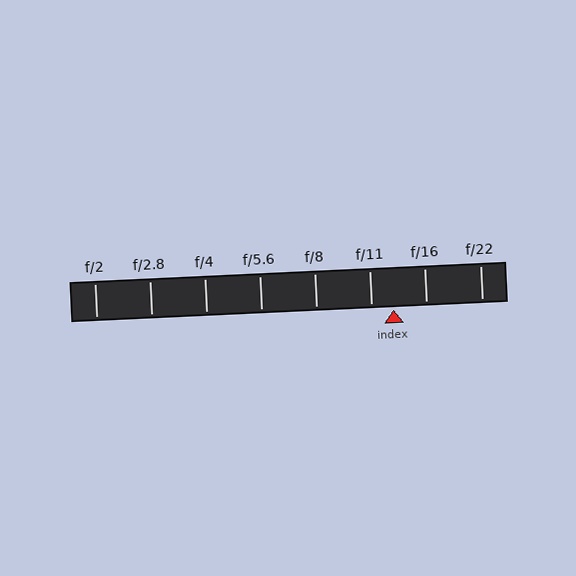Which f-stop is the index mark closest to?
The index mark is closest to f/11.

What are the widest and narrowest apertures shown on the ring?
The widest aperture shown is f/2 and the narrowest is f/22.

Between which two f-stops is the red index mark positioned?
The index mark is between f/11 and f/16.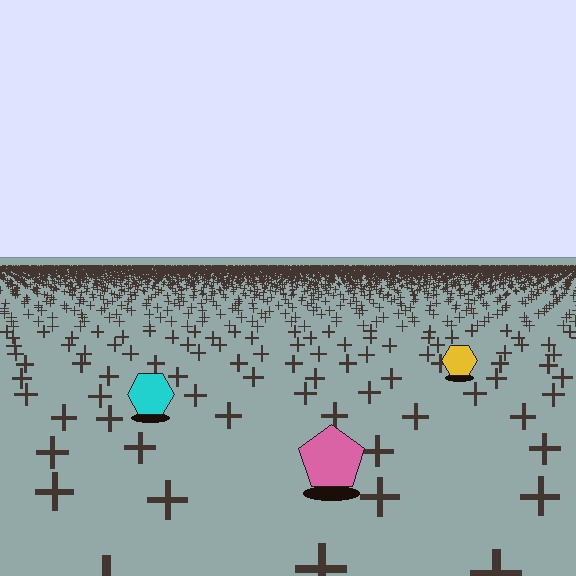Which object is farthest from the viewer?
The yellow hexagon is farthest from the viewer. It appears smaller and the ground texture around it is denser.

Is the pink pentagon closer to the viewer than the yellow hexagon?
Yes. The pink pentagon is closer — you can tell from the texture gradient: the ground texture is coarser near it.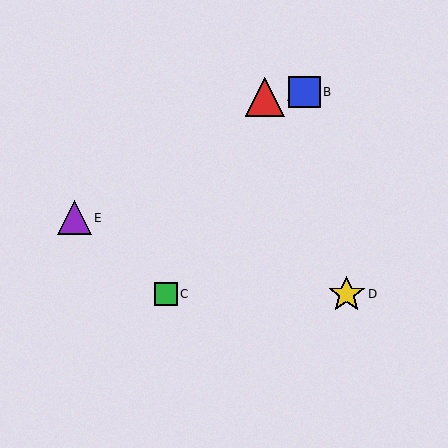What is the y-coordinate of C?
Object C is at y≈294.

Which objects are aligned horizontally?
Objects C, D are aligned horizontally.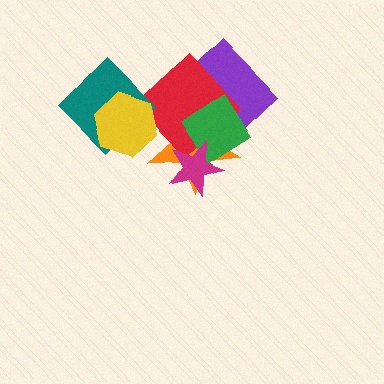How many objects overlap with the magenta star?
2 objects overlap with the magenta star.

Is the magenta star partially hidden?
No, no other shape covers it.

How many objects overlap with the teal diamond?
1 object overlaps with the teal diamond.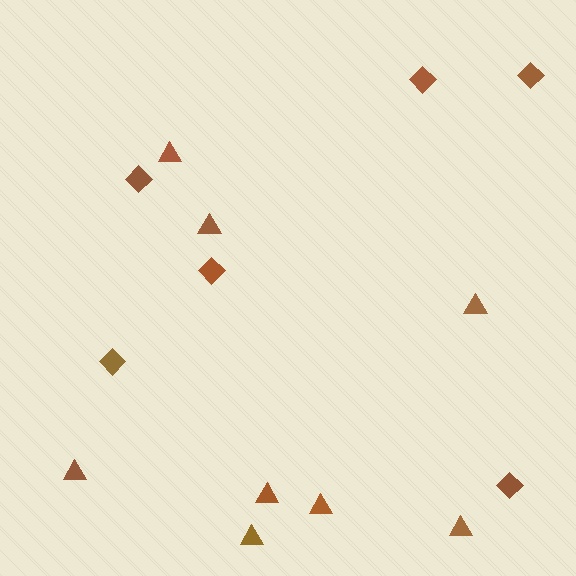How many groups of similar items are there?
There are 2 groups: one group of triangles (8) and one group of diamonds (6).